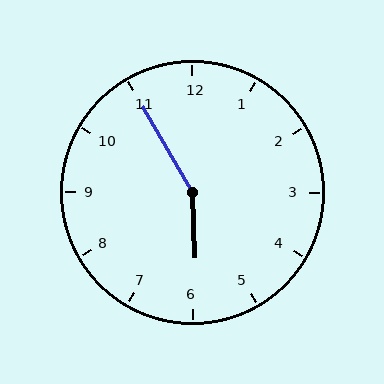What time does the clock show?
5:55.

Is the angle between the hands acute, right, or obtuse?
It is obtuse.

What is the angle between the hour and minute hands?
Approximately 152 degrees.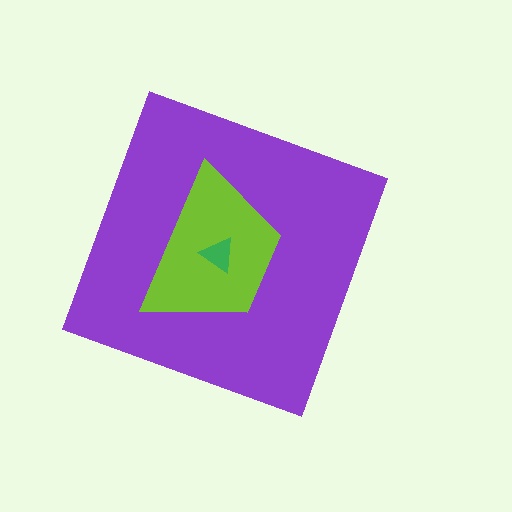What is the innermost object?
The green triangle.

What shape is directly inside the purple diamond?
The lime trapezoid.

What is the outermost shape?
The purple diamond.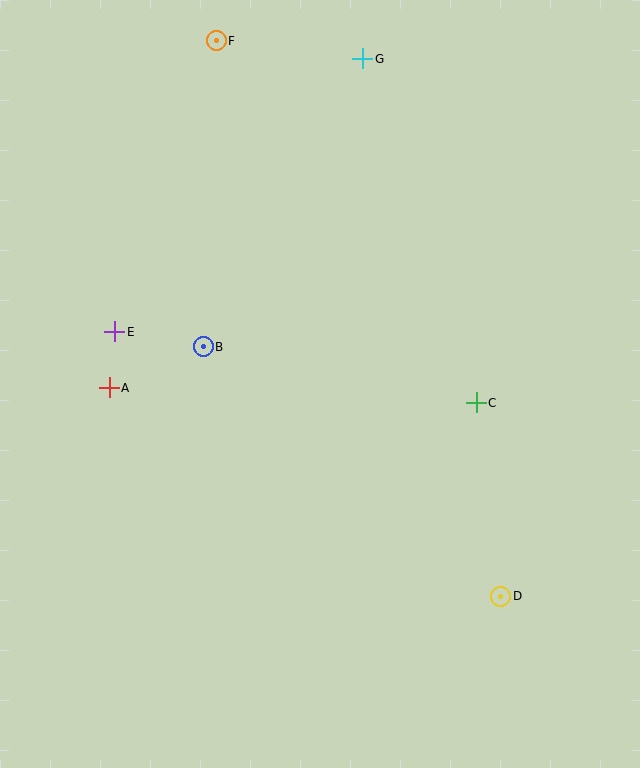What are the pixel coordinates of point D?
Point D is at (501, 596).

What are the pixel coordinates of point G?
Point G is at (363, 59).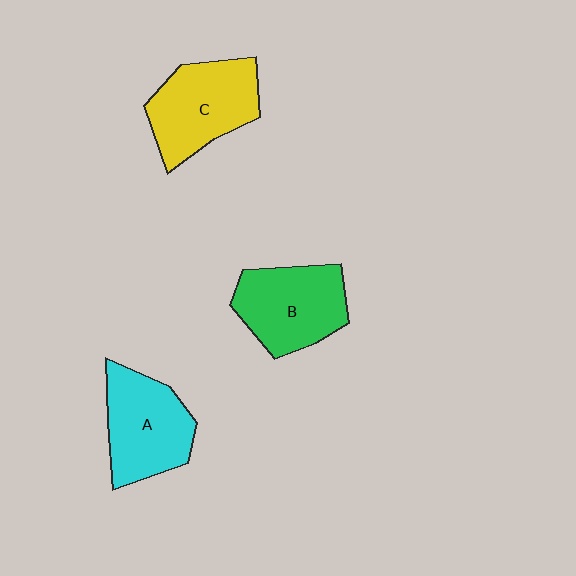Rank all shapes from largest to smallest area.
From largest to smallest: C (yellow), A (cyan), B (green).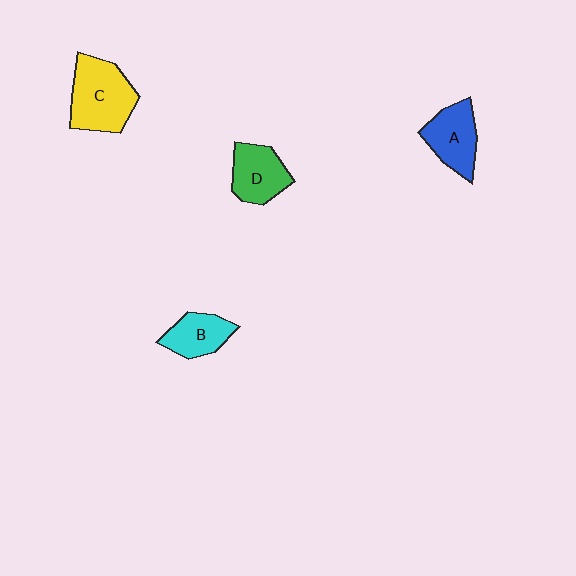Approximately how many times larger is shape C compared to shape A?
Approximately 1.4 times.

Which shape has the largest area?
Shape C (yellow).